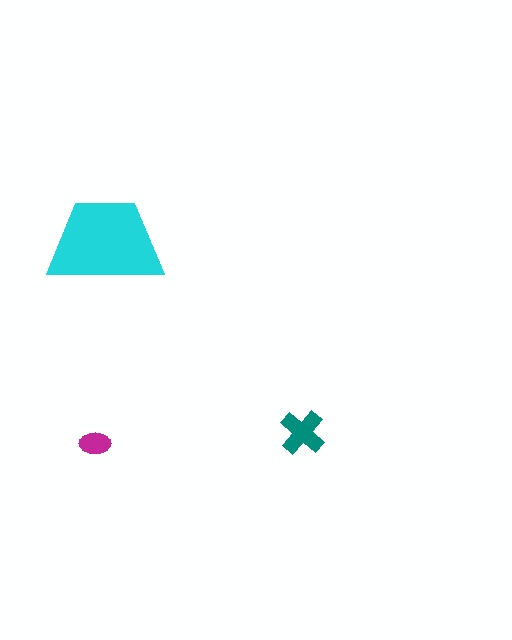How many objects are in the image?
There are 3 objects in the image.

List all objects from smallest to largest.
The magenta ellipse, the teal cross, the cyan trapezoid.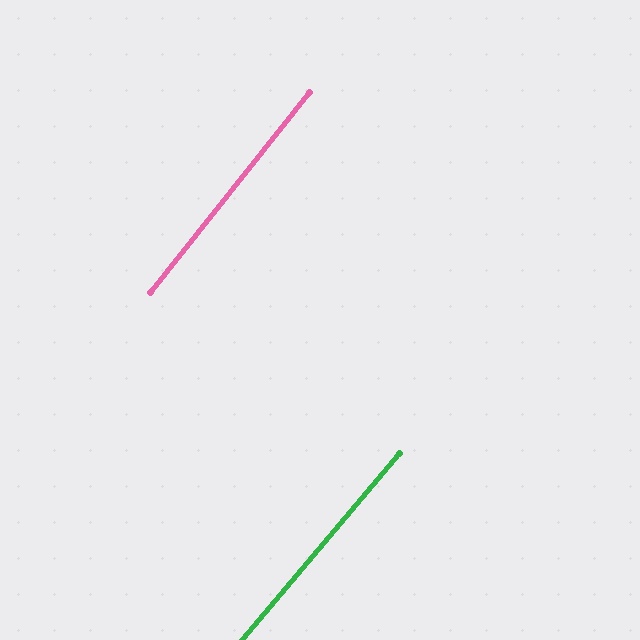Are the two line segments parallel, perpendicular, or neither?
Parallel — their directions differ by only 1.9°.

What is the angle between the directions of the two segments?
Approximately 2 degrees.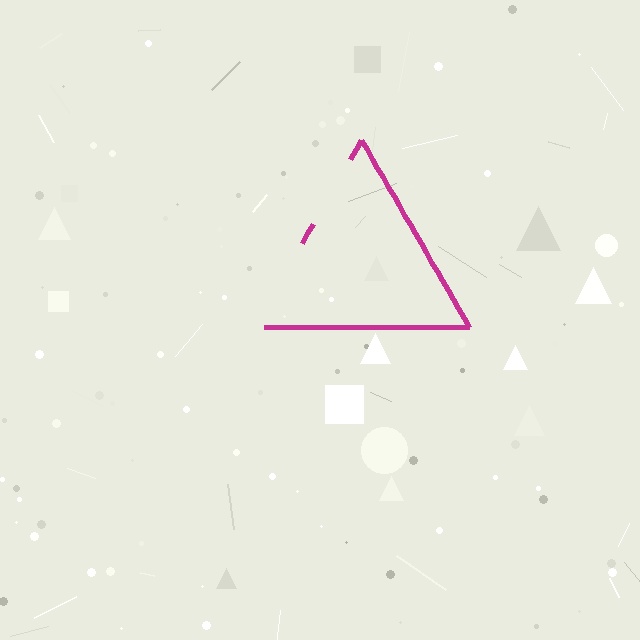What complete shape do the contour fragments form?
The contour fragments form a triangle.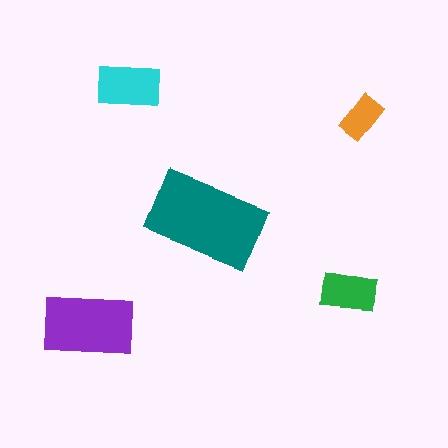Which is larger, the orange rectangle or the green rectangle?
The green one.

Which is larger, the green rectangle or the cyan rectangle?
The cyan one.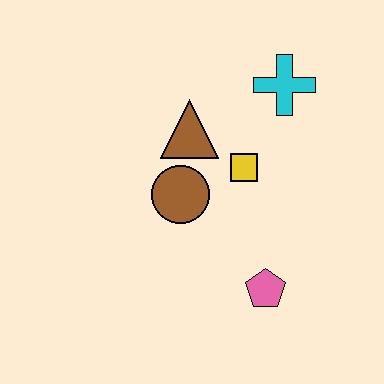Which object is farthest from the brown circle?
The cyan cross is farthest from the brown circle.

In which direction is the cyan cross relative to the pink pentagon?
The cyan cross is above the pink pentagon.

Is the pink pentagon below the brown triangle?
Yes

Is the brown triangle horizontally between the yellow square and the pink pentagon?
No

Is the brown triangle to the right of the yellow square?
No